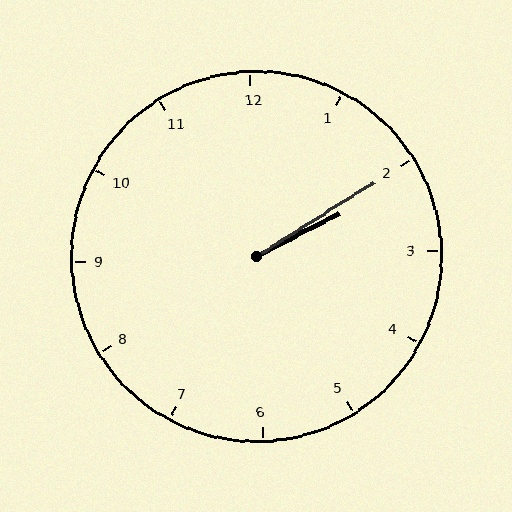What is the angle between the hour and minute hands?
Approximately 5 degrees.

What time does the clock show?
2:10.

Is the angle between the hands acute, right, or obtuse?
It is acute.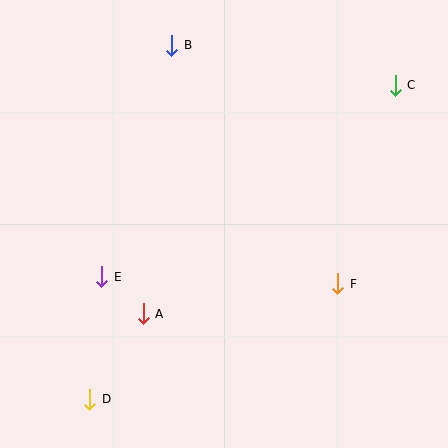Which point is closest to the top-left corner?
Point B is closest to the top-left corner.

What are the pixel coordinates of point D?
Point D is at (90, 399).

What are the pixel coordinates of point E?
Point E is at (102, 277).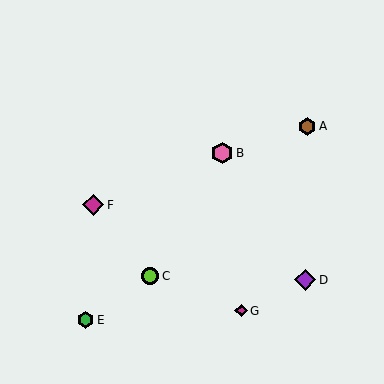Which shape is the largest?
The pink hexagon (labeled B) is the largest.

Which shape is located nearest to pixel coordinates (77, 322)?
The green hexagon (labeled E) at (85, 320) is nearest to that location.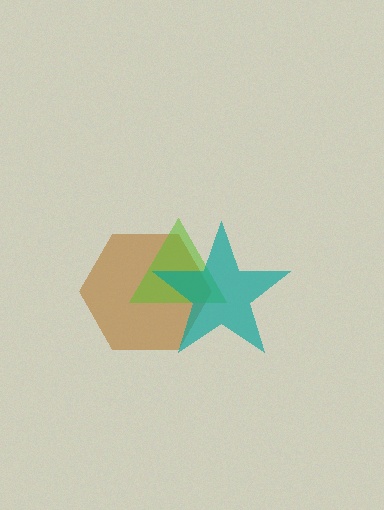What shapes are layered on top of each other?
The layered shapes are: a brown hexagon, a lime triangle, a teal star.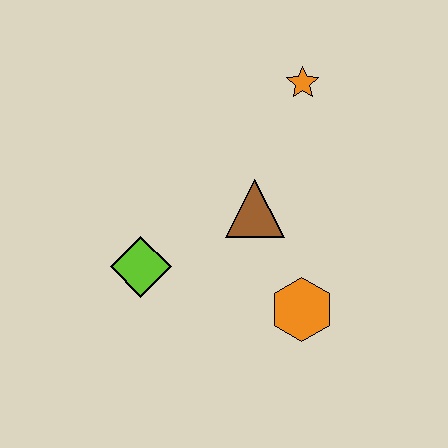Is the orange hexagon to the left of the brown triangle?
No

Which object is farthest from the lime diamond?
The orange star is farthest from the lime diamond.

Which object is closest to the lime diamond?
The brown triangle is closest to the lime diamond.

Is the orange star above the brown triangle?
Yes